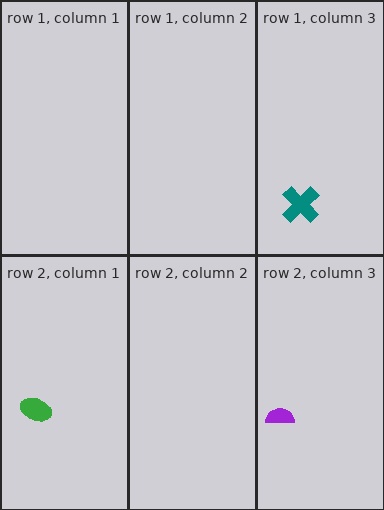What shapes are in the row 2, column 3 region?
The purple semicircle.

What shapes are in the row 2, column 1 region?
The green ellipse.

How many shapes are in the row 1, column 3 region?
1.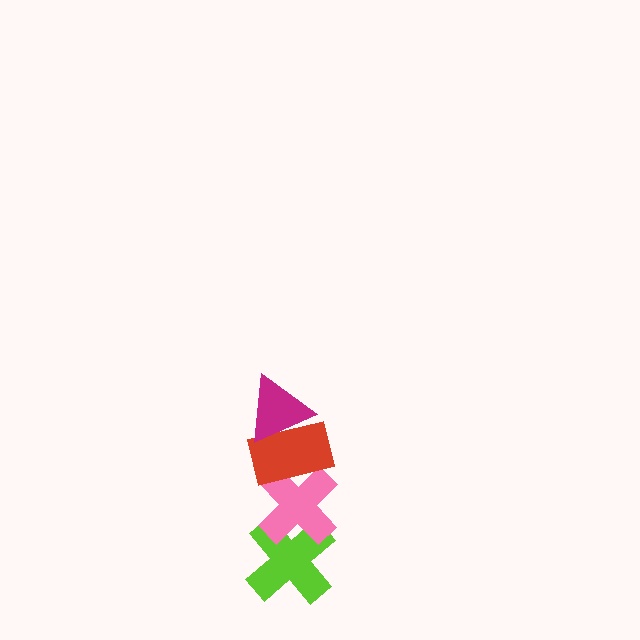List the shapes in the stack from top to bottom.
From top to bottom: the magenta triangle, the red rectangle, the pink cross, the lime cross.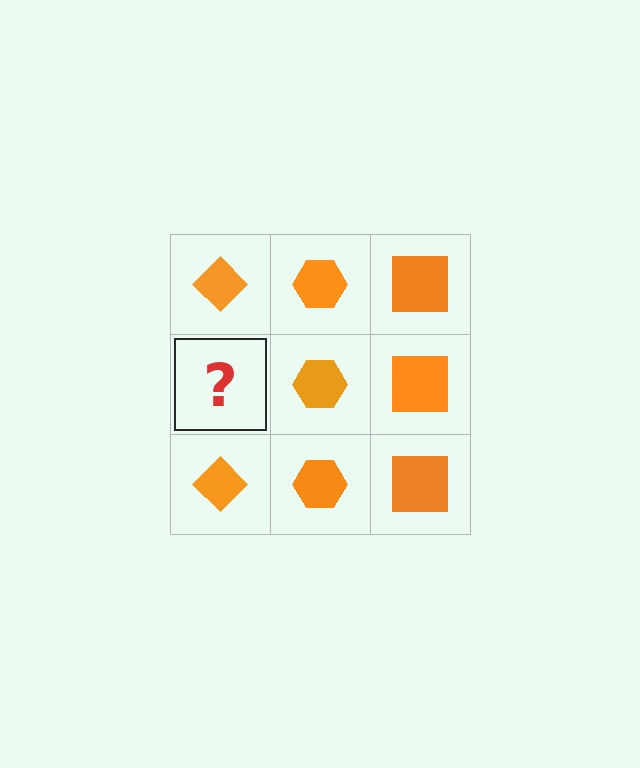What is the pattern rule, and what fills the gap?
The rule is that each column has a consistent shape. The gap should be filled with an orange diamond.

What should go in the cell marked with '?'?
The missing cell should contain an orange diamond.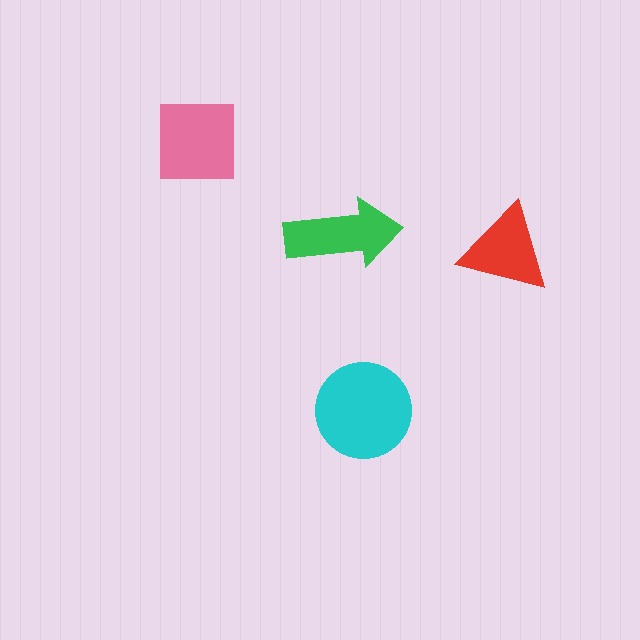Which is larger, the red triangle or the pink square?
The pink square.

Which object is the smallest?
The red triangle.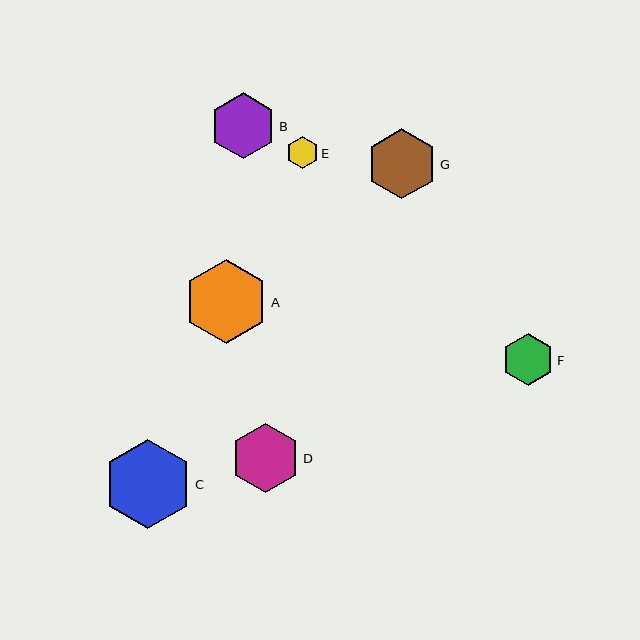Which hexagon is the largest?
Hexagon C is the largest with a size of approximately 89 pixels.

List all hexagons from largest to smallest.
From largest to smallest: C, A, G, D, B, F, E.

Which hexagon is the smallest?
Hexagon E is the smallest with a size of approximately 32 pixels.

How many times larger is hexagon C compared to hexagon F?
Hexagon C is approximately 1.7 times the size of hexagon F.